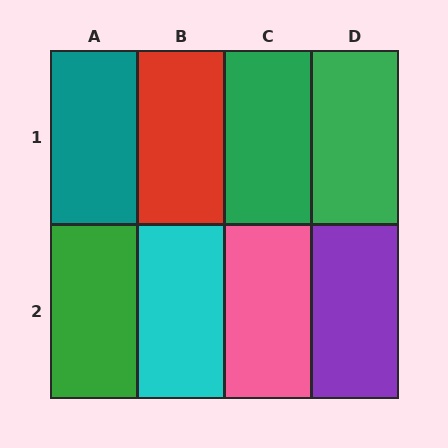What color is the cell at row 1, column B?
Red.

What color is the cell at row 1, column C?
Green.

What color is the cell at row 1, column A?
Teal.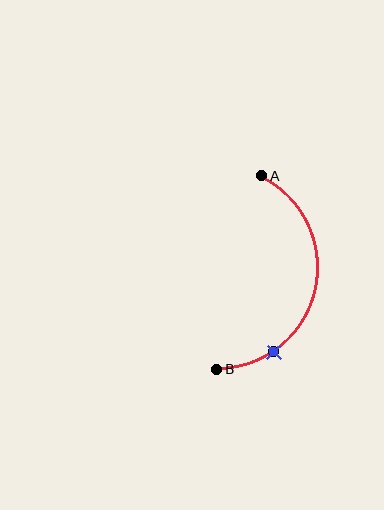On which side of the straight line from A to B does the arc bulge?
The arc bulges to the right of the straight line connecting A and B.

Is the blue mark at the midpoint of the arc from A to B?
No. The blue mark lies on the arc but is closer to endpoint B. The arc midpoint would be at the point on the curve equidistant along the arc from both A and B.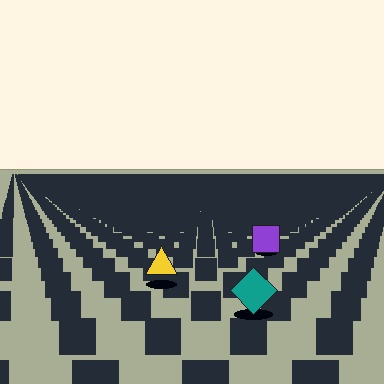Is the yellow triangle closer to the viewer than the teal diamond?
No. The teal diamond is closer — you can tell from the texture gradient: the ground texture is coarser near it.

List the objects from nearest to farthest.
From nearest to farthest: the teal diamond, the yellow triangle, the purple square.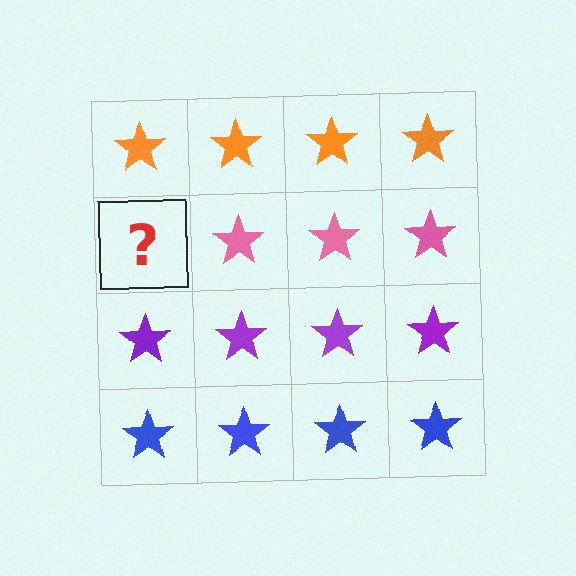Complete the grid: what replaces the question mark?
The question mark should be replaced with a pink star.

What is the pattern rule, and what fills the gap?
The rule is that each row has a consistent color. The gap should be filled with a pink star.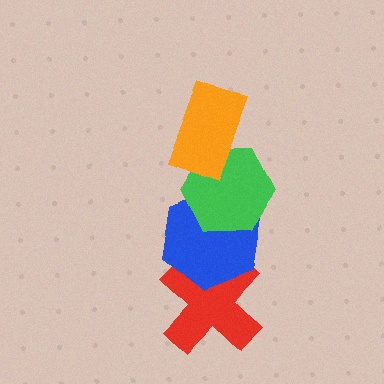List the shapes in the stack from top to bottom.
From top to bottom: the orange rectangle, the green hexagon, the blue hexagon, the red cross.